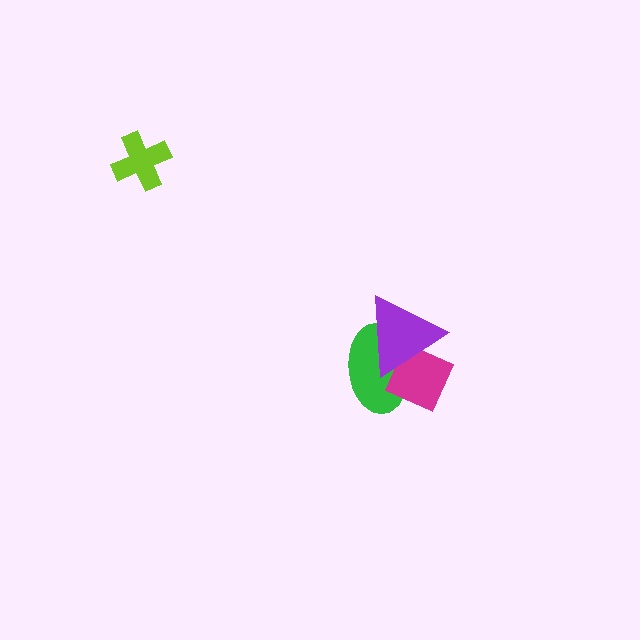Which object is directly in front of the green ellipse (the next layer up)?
The magenta diamond is directly in front of the green ellipse.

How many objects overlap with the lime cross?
0 objects overlap with the lime cross.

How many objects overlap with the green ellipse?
2 objects overlap with the green ellipse.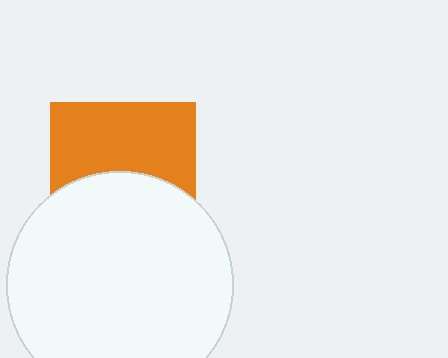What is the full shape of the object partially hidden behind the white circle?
The partially hidden object is an orange square.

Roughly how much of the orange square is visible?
About half of it is visible (roughly 53%).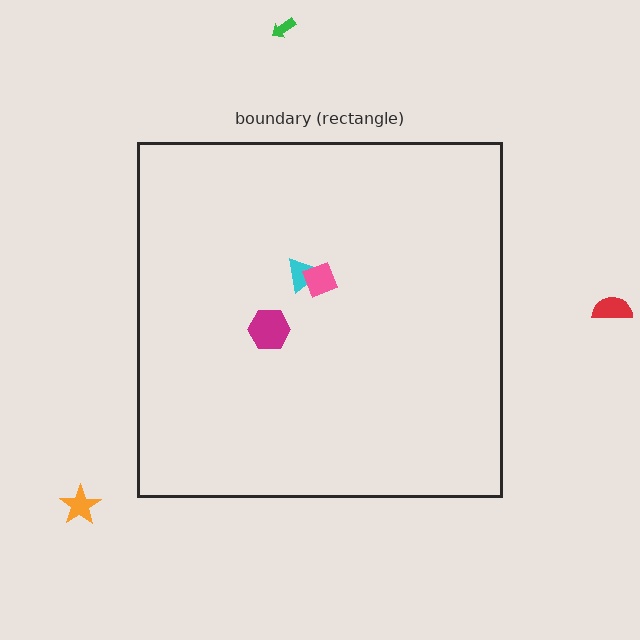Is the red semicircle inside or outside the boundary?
Outside.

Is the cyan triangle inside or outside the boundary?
Inside.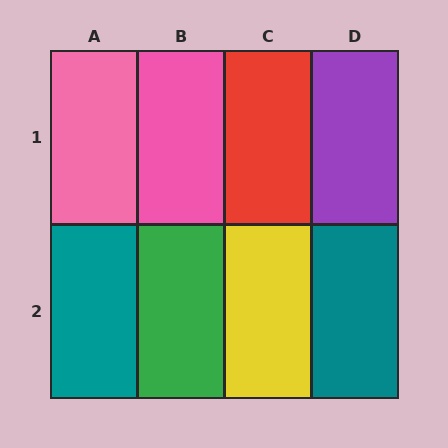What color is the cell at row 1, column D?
Purple.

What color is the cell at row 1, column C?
Red.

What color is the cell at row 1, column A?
Pink.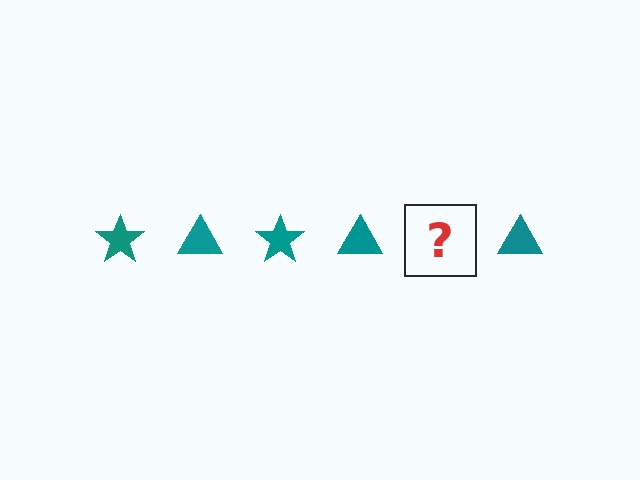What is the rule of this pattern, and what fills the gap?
The rule is that the pattern cycles through star, triangle shapes in teal. The gap should be filled with a teal star.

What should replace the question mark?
The question mark should be replaced with a teal star.